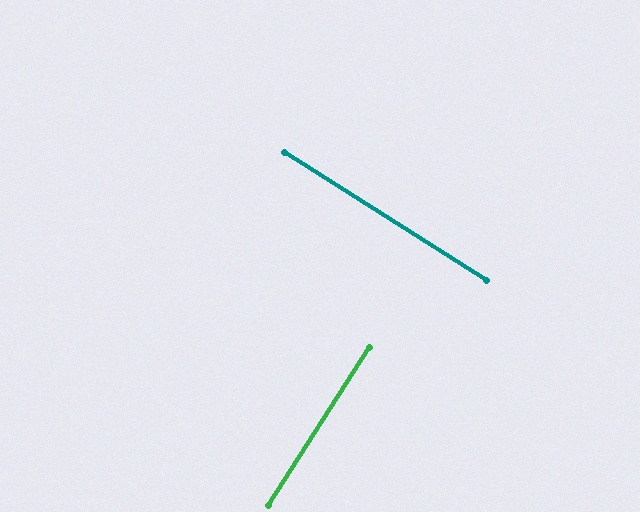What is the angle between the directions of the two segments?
Approximately 90 degrees.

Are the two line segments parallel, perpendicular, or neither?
Perpendicular — they meet at approximately 90°.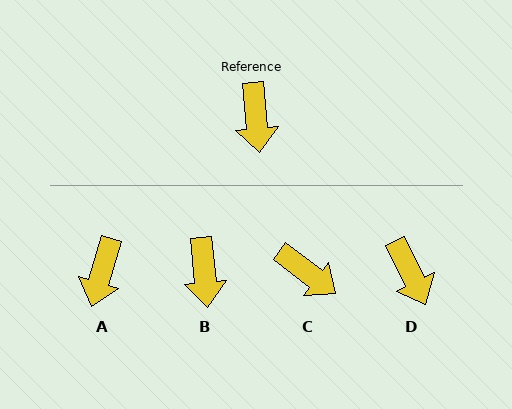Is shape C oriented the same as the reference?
No, it is off by about 47 degrees.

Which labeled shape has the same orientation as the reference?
B.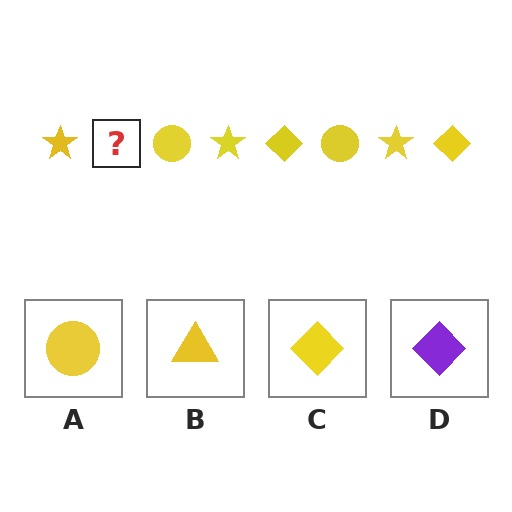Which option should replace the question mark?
Option C.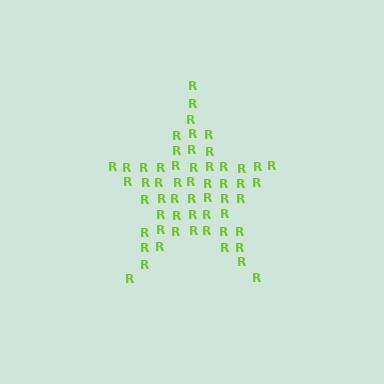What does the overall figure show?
The overall figure shows a star.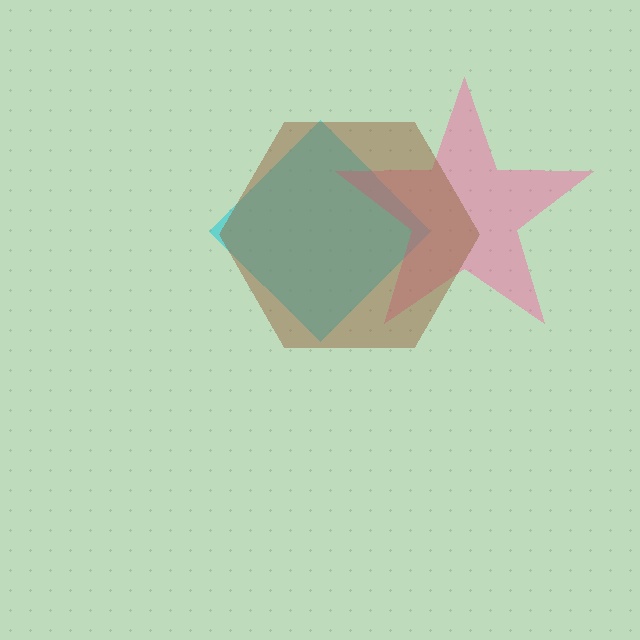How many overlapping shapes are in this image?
There are 3 overlapping shapes in the image.